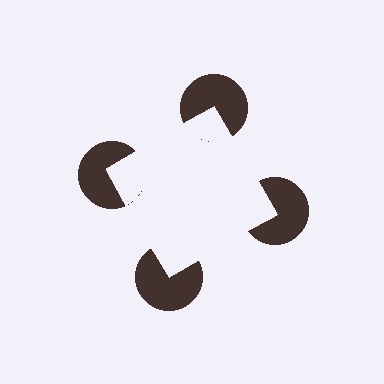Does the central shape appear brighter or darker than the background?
It typically appears slightly brighter than the background, even though no actual brightness change is drawn.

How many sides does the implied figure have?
4 sides.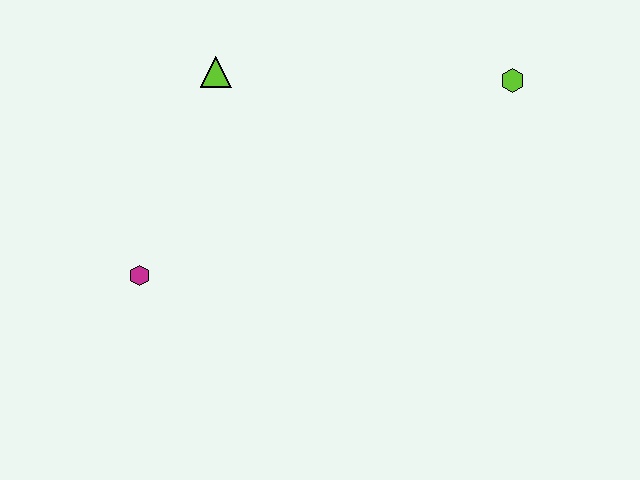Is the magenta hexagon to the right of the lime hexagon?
No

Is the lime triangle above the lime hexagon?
Yes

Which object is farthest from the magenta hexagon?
The lime hexagon is farthest from the magenta hexagon.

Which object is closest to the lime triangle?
The magenta hexagon is closest to the lime triangle.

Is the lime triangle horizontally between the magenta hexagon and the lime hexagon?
Yes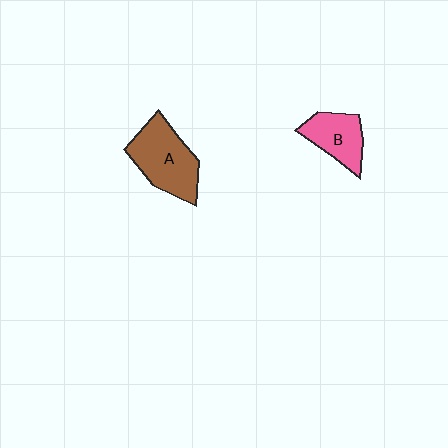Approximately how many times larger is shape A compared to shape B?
Approximately 1.5 times.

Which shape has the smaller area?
Shape B (pink).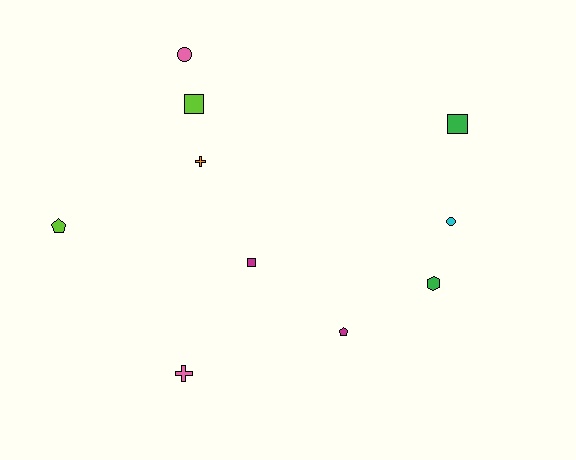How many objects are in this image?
There are 10 objects.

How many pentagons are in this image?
There are 2 pentagons.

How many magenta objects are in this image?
There are 2 magenta objects.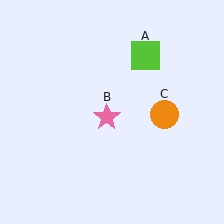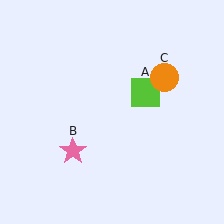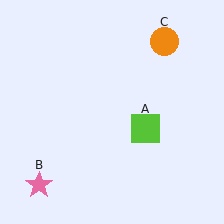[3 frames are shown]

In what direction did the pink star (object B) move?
The pink star (object B) moved down and to the left.